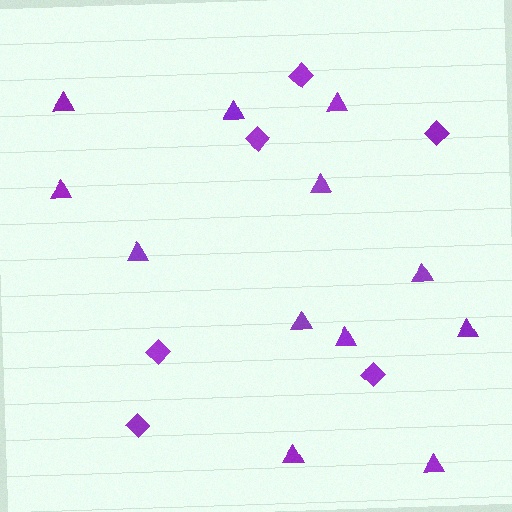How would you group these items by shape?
There are 2 groups: one group of diamonds (6) and one group of triangles (12).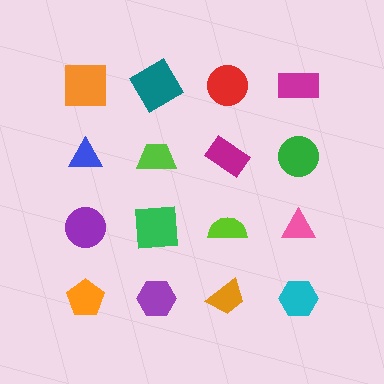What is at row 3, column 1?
A purple circle.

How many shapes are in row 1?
4 shapes.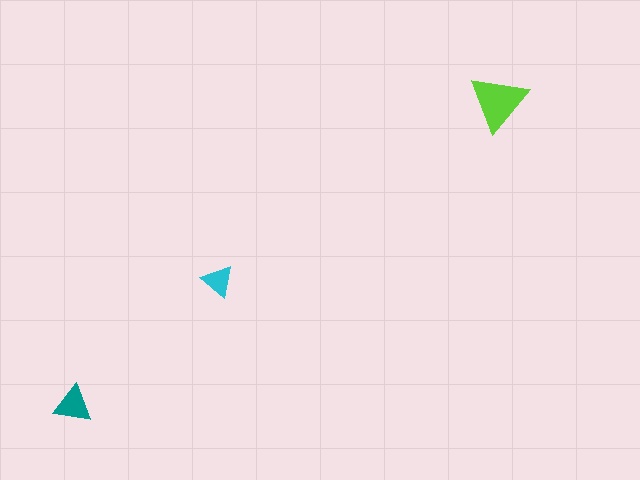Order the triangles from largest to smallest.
the lime one, the teal one, the cyan one.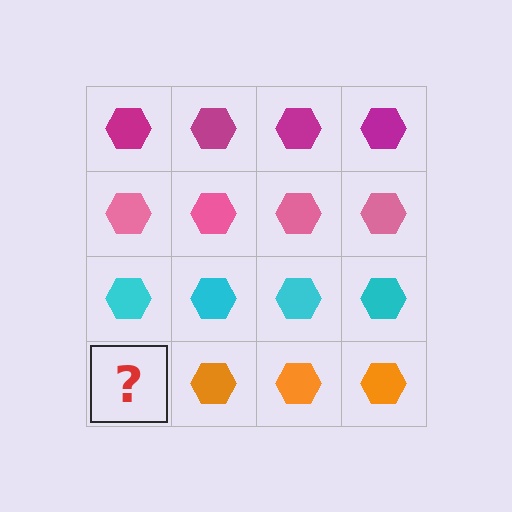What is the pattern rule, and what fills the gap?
The rule is that each row has a consistent color. The gap should be filled with an orange hexagon.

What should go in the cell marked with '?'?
The missing cell should contain an orange hexagon.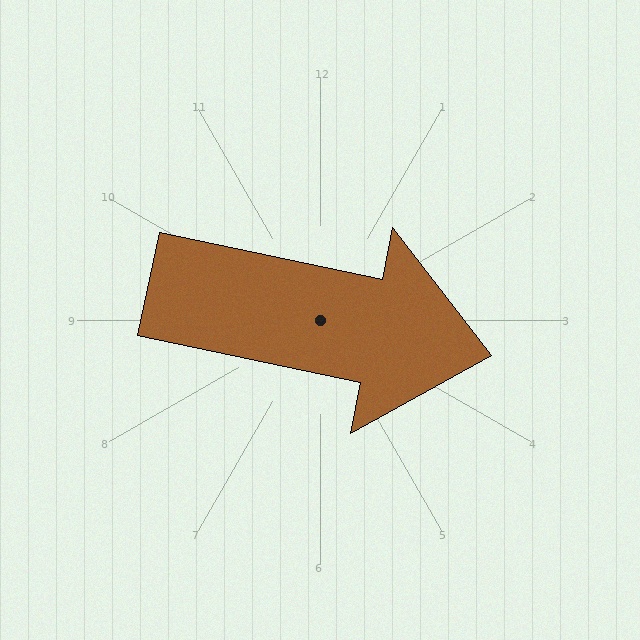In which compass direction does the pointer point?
East.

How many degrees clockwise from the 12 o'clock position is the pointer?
Approximately 102 degrees.